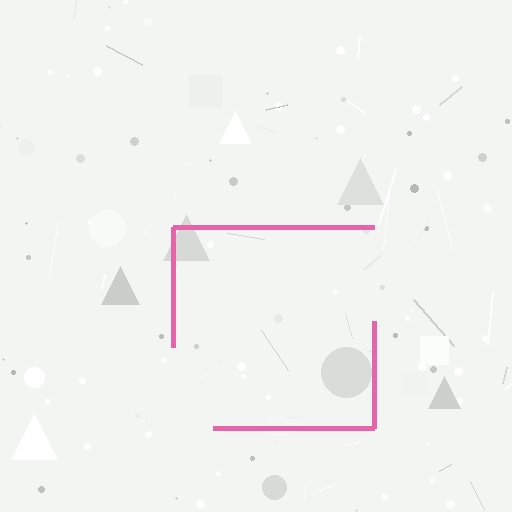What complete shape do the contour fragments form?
The contour fragments form a square.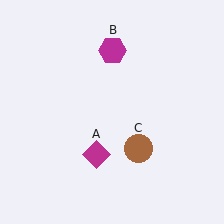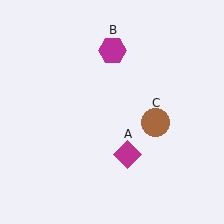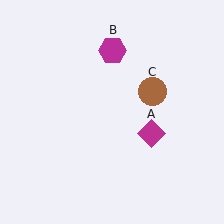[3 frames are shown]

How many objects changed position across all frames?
2 objects changed position: magenta diamond (object A), brown circle (object C).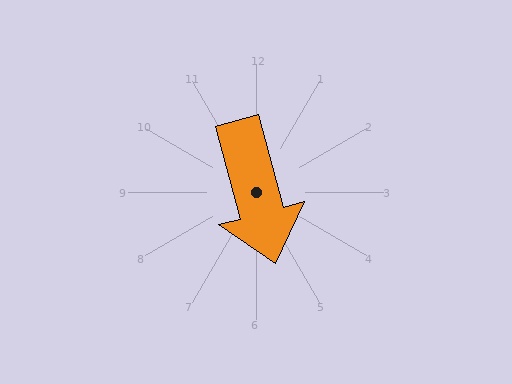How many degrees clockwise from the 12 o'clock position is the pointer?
Approximately 165 degrees.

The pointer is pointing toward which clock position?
Roughly 5 o'clock.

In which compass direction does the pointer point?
South.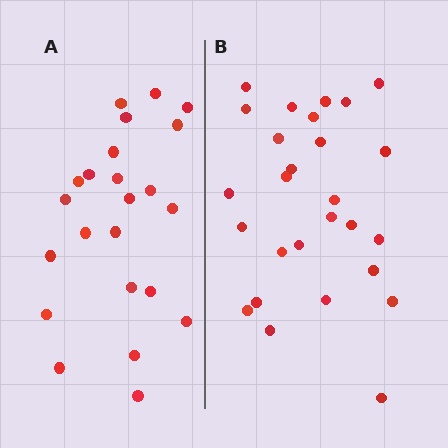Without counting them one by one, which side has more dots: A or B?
Region B (the right region) has more dots.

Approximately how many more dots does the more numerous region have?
Region B has about 4 more dots than region A.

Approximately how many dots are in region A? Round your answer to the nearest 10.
About 20 dots. (The exact count is 23, which rounds to 20.)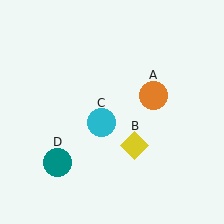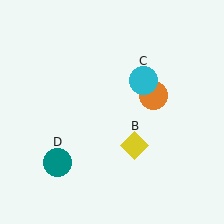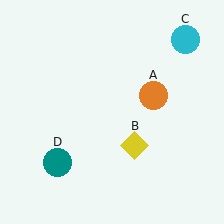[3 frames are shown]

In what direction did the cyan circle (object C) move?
The cyan circle (object C) moved up and to the right.